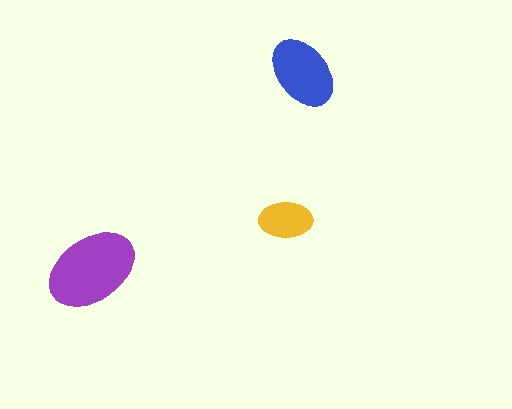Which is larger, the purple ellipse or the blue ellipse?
The purple one.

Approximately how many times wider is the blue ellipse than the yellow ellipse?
About 1.5 times wider.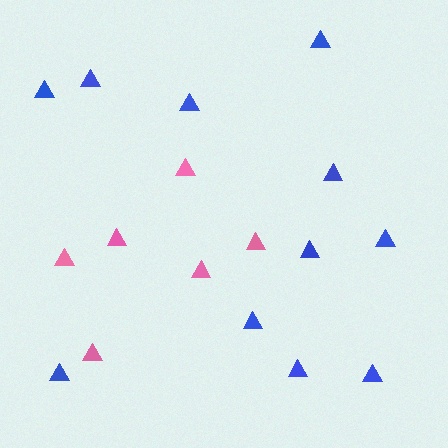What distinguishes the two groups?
There are 2 groups: one group of pink triangles (6) and one group of blue triangles (11).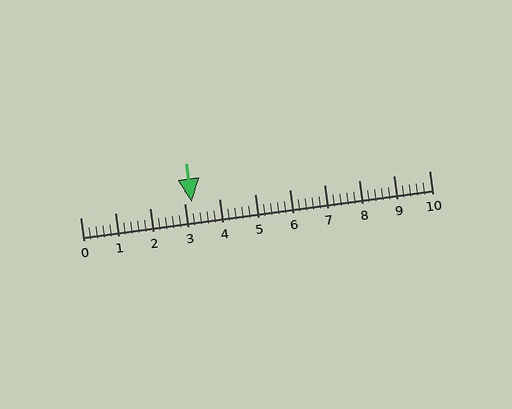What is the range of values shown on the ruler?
The ruler shows values from 0 to 10.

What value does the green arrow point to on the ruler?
The green arrow points to approximately 3.2.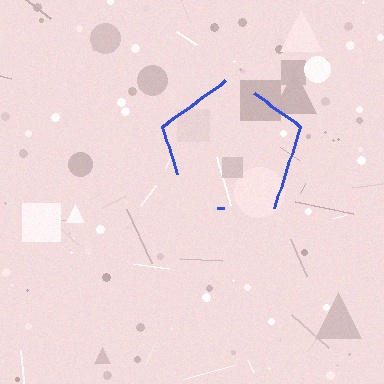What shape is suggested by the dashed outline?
The dashed outline suggests a pentagon.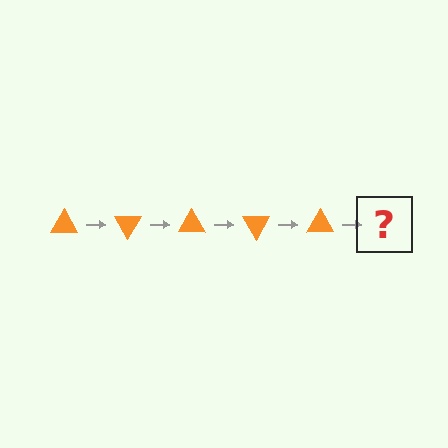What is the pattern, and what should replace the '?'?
The pattern is that the triangle rotates 60 degrees each step. The '?' should be an orange triangle rotated 300 degrees.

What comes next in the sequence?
The next element should be an orange triangle rotated 300 degrees.